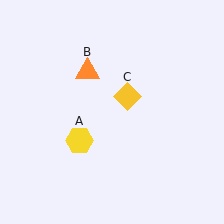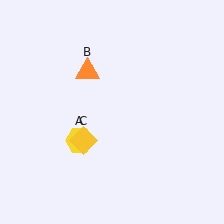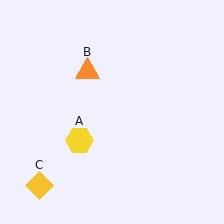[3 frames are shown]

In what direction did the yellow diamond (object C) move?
The yellow diamond (object C) moved down and to the left.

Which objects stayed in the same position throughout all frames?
Yellow hexagon (object A) and orange triangle (object B) remained stationary.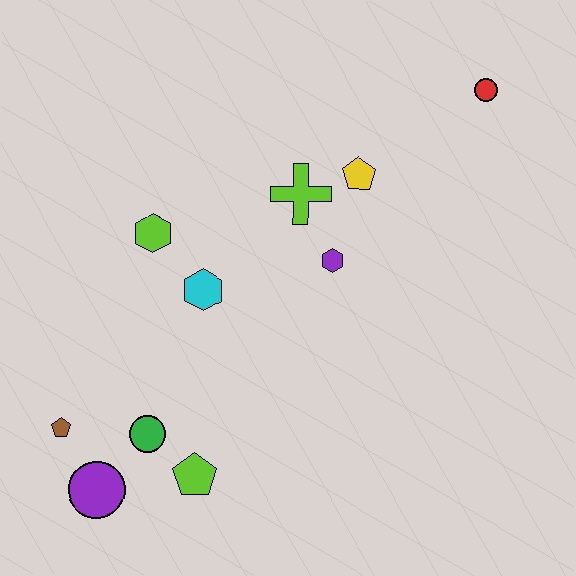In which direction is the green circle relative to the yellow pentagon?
The green circle is below the yellow pentagon.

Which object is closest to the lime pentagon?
The green circle is closest to the lime pentagon.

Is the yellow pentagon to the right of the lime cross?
Yes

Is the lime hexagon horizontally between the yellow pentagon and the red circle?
No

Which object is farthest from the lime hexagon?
The red circle is farthest from the lime hexagon.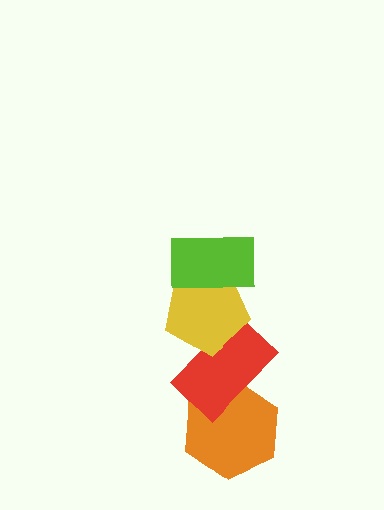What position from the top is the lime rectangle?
The lime rectangle is 1st from the top.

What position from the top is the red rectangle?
The red rectangle is 3rd from the top.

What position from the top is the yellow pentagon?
The yellow pentagon is 2nd from the top.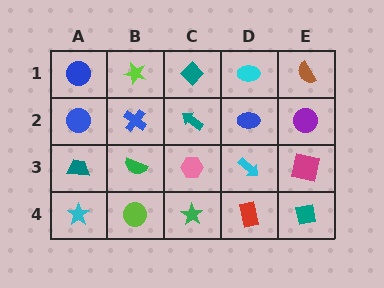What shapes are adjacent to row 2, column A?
A blue circle (row 1, column A), a teal trapezoid (row 3, column A), a blue cross (row 2, column B).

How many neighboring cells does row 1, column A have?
2.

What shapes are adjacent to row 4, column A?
A teal trapezoid (row 3, column A), a lime circle (row 4, column B).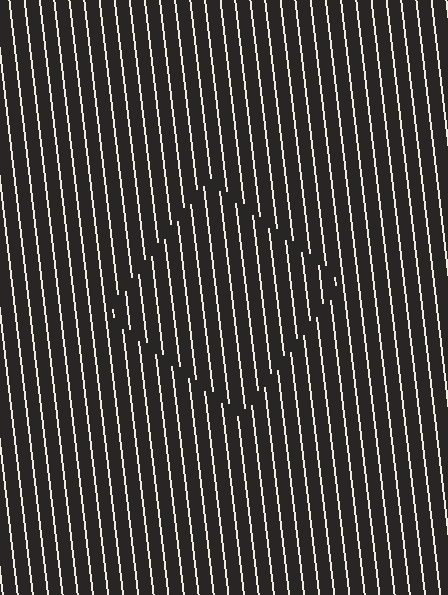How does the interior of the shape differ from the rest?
The interior of the shape contains the same grating, shifted by half a period — the contour is defined by the phase discontinuity where line-ends from the inner and outer gratings abut.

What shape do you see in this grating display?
An illusory square. The interior of the shape contains the same grating, shifted by half a period — the contour is defined by the phase discontinuity where line-ends from the inner and outer gratings abut.